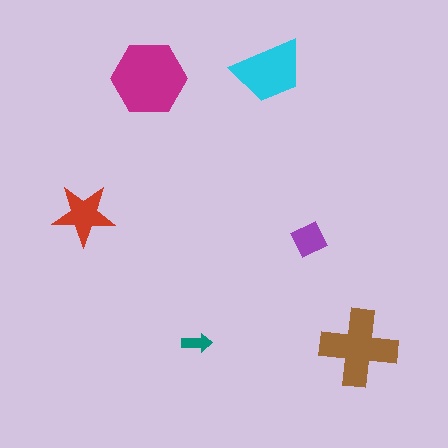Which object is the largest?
The magenta hexagon.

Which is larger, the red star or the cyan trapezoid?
The cyan trapezoid.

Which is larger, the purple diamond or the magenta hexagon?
The magenta hexagon.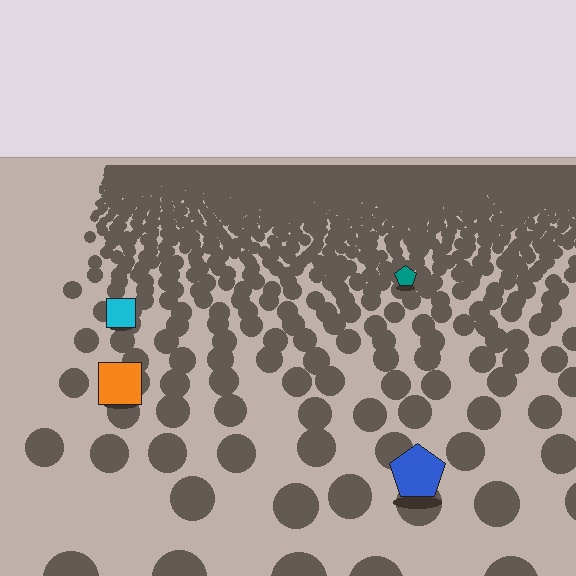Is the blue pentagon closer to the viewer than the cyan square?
Yes. The blue pentagon is closer — you can tell from the texture gradient: the ground texture is coarser near it.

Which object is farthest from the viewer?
The teal pentagon is farthest from the viewer. It appears smaller and the ground texture around it is denser.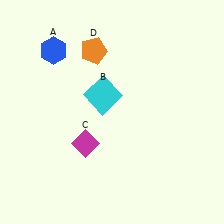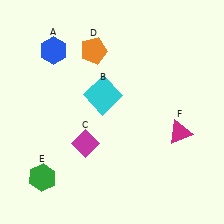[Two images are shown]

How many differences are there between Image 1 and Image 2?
There are 2 differences between the two images.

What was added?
A green hexagon (E), a magenta triangle (F) were added in Image 2.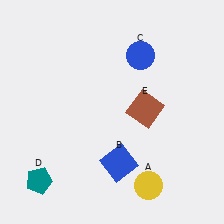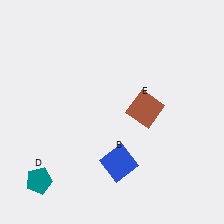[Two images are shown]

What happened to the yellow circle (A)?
The yellow circle (A) was removed in Image 2. It was in the bottom-right area of Image 1.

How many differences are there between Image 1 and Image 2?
There are 2 differences between the two images.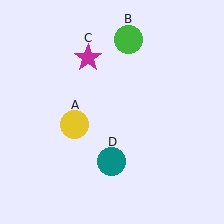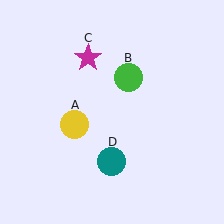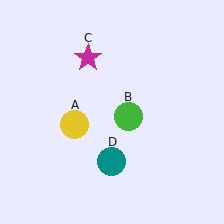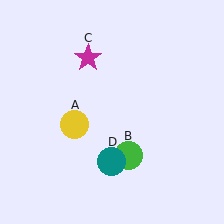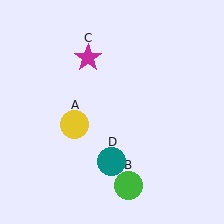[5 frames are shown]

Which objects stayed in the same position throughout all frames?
Yellow circle (object A) and magenta star (object C) and teal circle (object D) remained stationary.